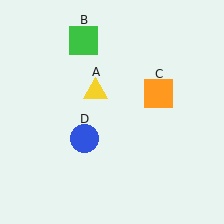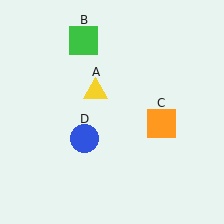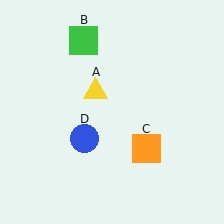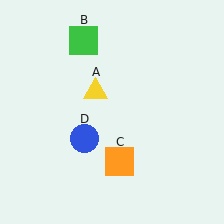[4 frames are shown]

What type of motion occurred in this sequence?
The orange square (object C) rotated clockwise around the center of the scene.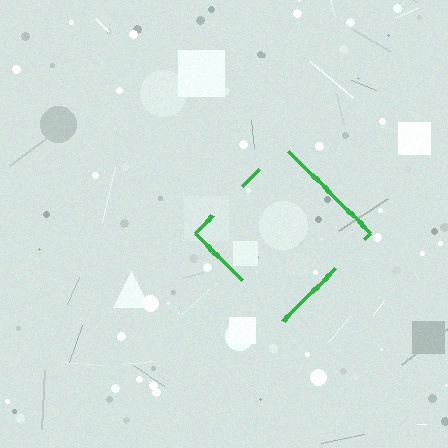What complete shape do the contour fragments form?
The contour fragments form a diamond.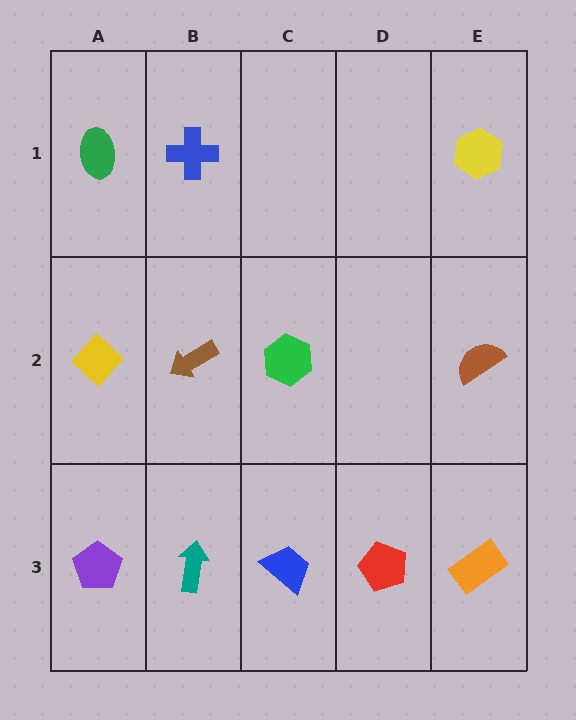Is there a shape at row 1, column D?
No, that cell is empty.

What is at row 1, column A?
A green ellipse.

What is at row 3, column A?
A purple pentagon.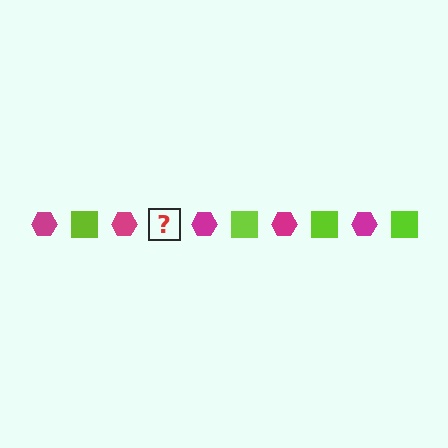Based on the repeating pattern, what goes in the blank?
The blank should be a lime square.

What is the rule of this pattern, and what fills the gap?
The rule is that the pattern alternates between magenta hexagon and lime square. The gap should be filled with a lime square.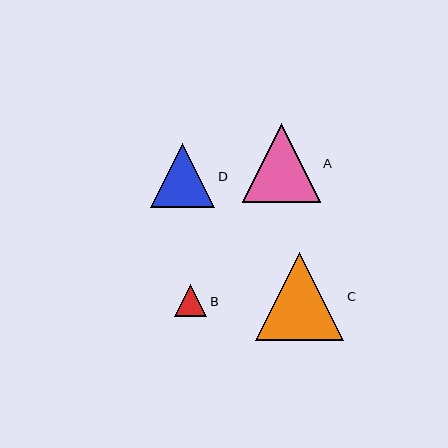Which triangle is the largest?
Triangle C is the largest with a size of approximately 88 pixels.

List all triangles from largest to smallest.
From largest to smallest: C, A, D, B.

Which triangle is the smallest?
Triangle B is the smallest with a size of approximately 32 pixels.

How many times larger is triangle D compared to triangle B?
Triangle D is approximately 2.0 times the size of triangle B.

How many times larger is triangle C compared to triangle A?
Triangle C is approximately 1.1 times the size of triangle A.